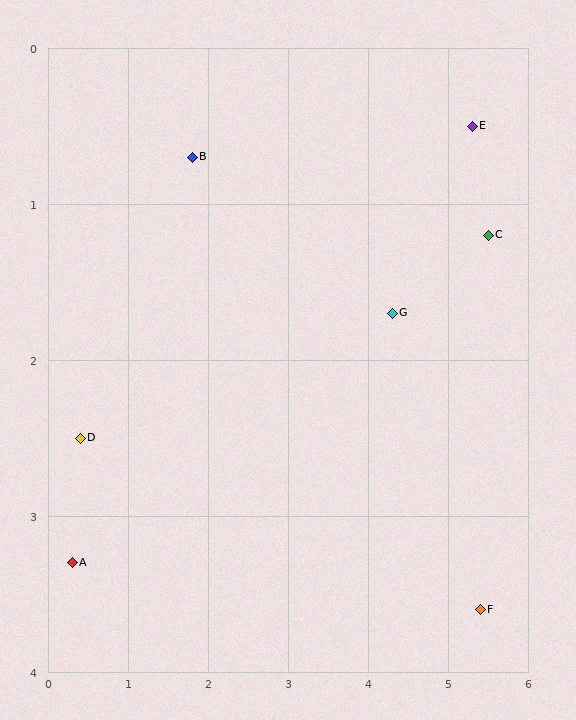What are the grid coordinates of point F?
Point F is at approximately (5.4, 3.6).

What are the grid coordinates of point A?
Point A is at approximately (0.3, 3.3).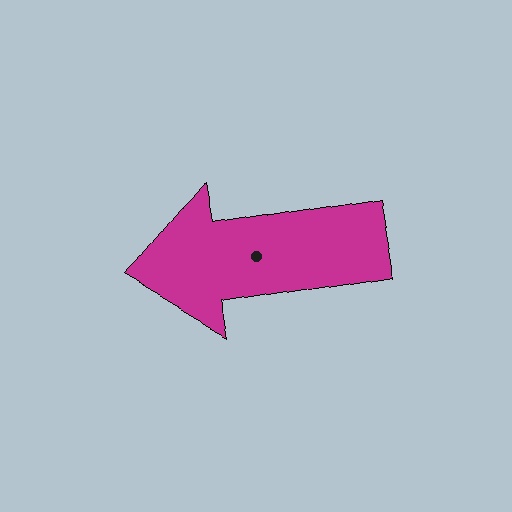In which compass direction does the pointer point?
West.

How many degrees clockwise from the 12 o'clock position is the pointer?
Approximately 260 degrees.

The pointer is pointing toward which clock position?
Roughly 9 o'clock.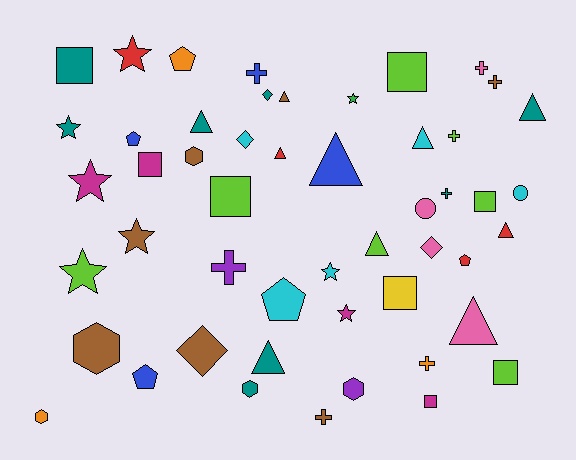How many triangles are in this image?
There are 10 triangles.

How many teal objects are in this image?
There are 8 teal objects.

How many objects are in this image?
There are 50 objects.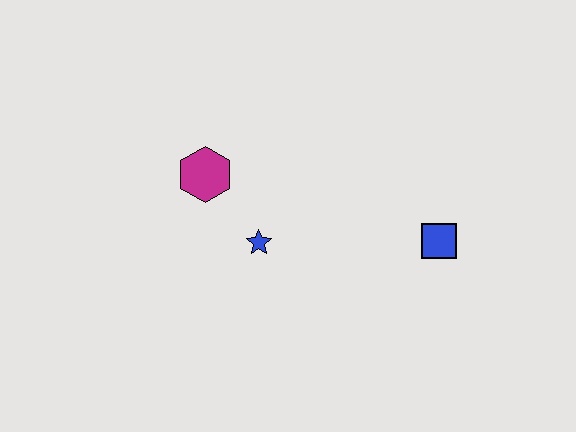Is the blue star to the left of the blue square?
Yes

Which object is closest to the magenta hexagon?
The blue star is closest to the magenta hexagon.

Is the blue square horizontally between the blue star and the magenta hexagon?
No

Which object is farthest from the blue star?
The blue square is farthest from the blue star.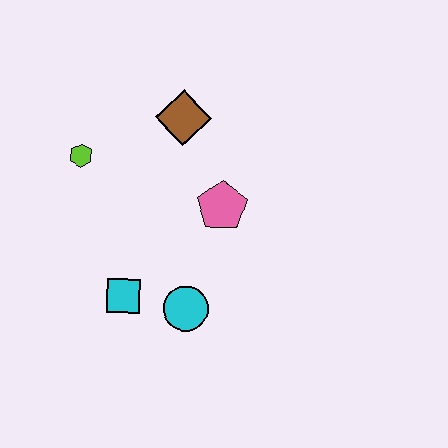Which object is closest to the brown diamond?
The pink pentagon is closest to the brown diamond.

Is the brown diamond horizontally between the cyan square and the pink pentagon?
Yes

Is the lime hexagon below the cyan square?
No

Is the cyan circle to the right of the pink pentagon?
No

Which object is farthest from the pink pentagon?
The lime hexagon is farthest from the pink pentagon.